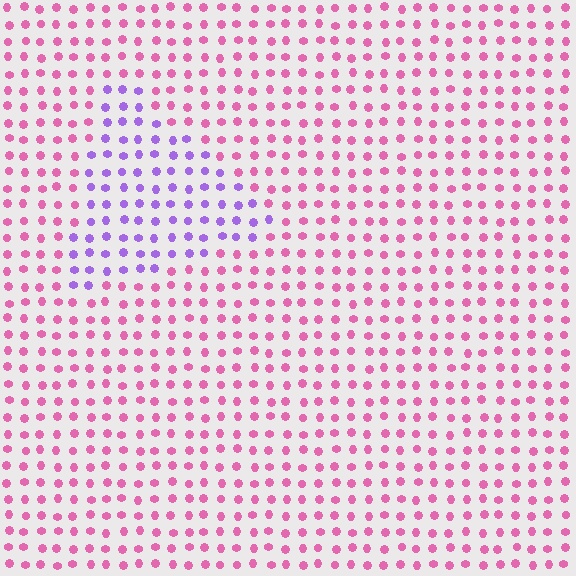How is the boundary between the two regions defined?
The boundary is defined purely by a slight shift in hue (about 55 degrees). Spacing, size, and orientation are identical on both sides.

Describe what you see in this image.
The image is filled with small pink elements in a uniform arrangement. A triangle-shaped region is visible where the elements are tinted to a slightly different hue, forming a subtle color boundary.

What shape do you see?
I see a triangle.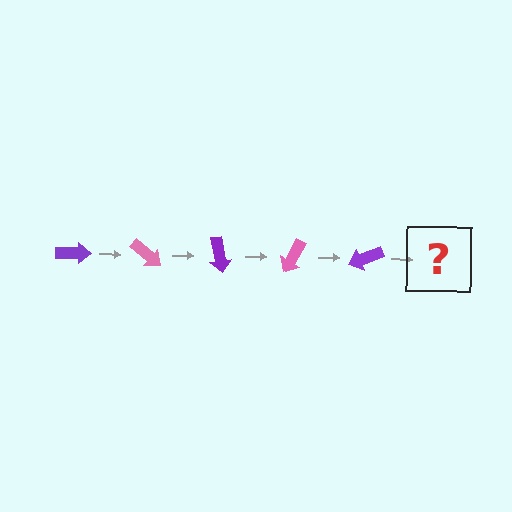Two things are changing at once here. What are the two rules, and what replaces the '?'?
The two rules are that it rotates 40 degrees each step and the color cycles through purple and pink. The '?' should be a pink arrow, rotated 200 degrees from the start.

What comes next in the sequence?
The next element should be a pink arrow, rotated 200 degrees from the start.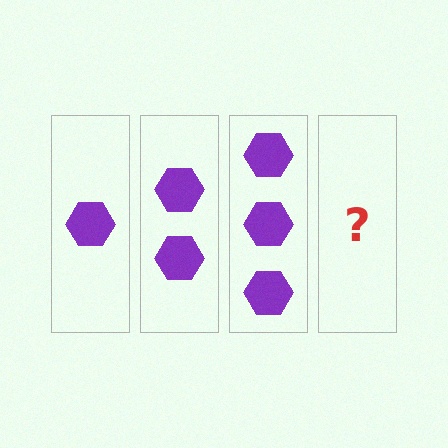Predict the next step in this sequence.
The next step is 4 hexagons.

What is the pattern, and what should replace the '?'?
The pattern is that each step adds one more hexagon. The '?' should be 4 hexagons.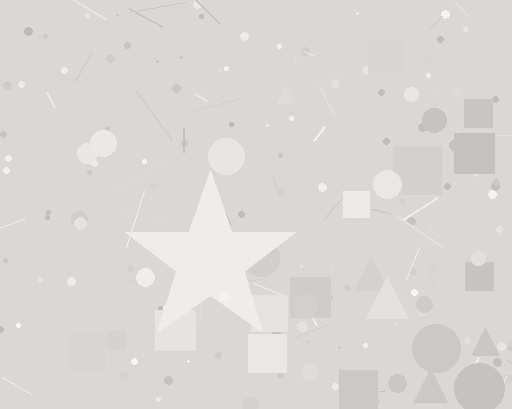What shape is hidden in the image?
A star is hidden in the image.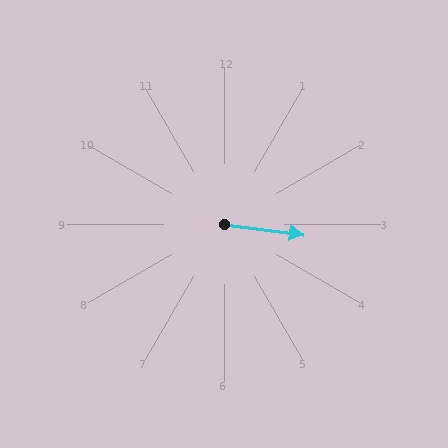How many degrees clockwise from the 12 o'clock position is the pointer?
Approximately 98 degrees.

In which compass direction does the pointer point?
East.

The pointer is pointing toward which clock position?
Roughly 3 o'clock.